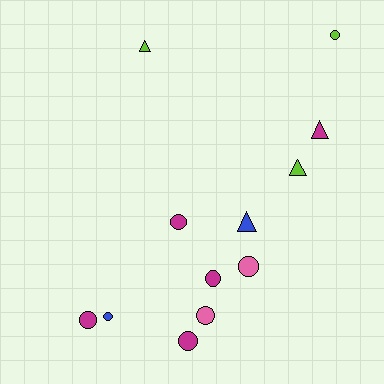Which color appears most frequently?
Magenta, with 5 objects.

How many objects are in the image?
There are 12 objects.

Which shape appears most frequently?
Circle, with 8 objects.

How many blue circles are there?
There is 1 blue circle.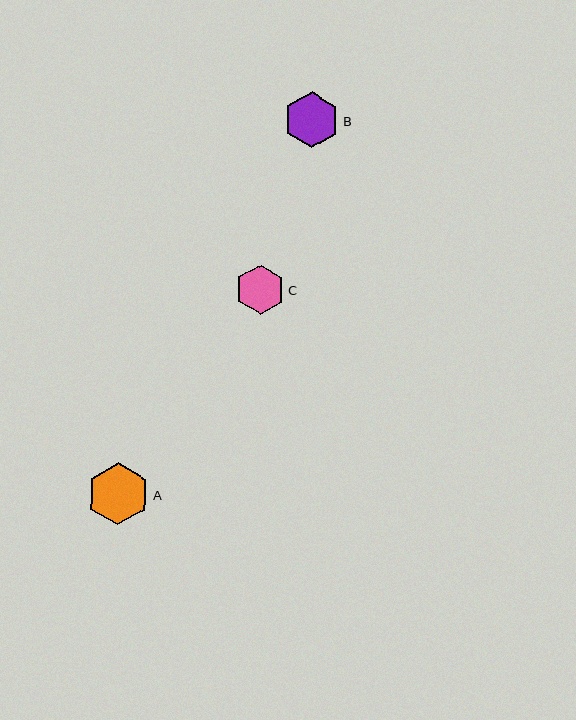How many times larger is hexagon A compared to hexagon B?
Hexagon A is approximately 1.1 times the size of hexagon B.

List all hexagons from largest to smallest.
From largest to smallest: A, B, C.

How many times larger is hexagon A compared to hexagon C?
Hexagon A is approximately 1.3 times the size of hexagon C.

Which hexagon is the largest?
Hexagon A is the largest with a size of approximately 63 pixels.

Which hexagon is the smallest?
Hexagon C is the smallest with a size of approximately 49 pixels.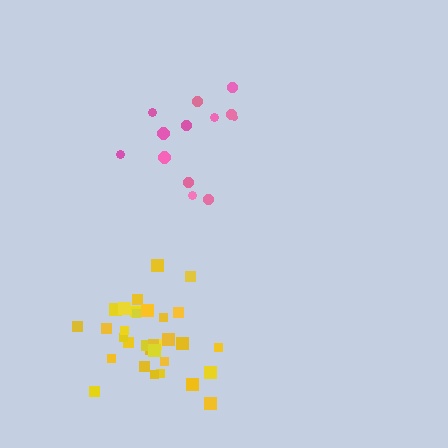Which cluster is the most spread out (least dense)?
Pink.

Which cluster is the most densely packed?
Yellow.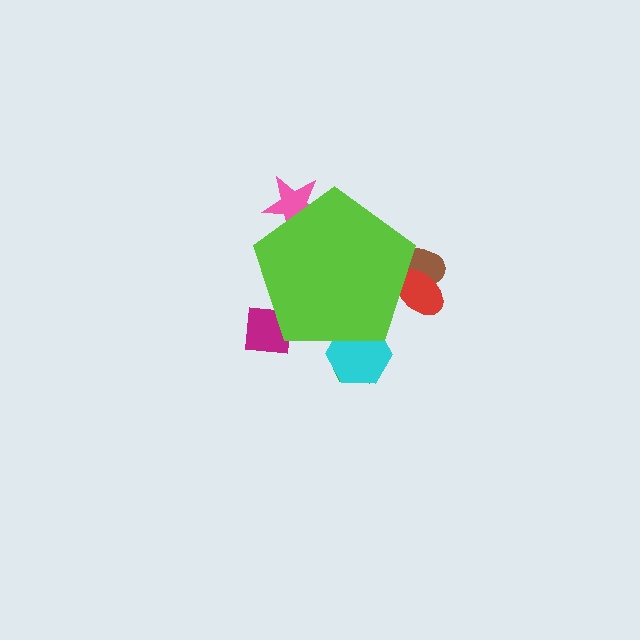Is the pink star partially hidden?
Yes, the pink star is partially hidden behind the lime pentagon.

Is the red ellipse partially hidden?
Yes, the red ellipse is partially hidden behind the lime pentagon.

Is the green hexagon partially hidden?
Yes, the green hexagon is partially hidden behind the lime pentagon.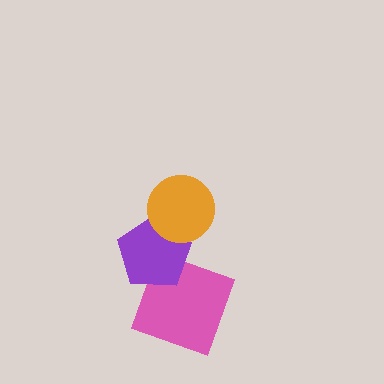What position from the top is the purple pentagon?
The purple pentagon is 2nd from the top.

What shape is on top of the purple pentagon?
The orange circle is on top of the purple pentagon.